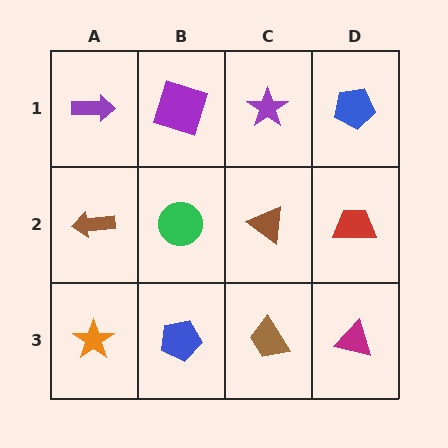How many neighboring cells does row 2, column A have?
3.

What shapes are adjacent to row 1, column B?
A green circle (row 2, column B), a purple arrow (row 1, column A), a purple star (row 1, column C).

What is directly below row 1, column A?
A brown arrow.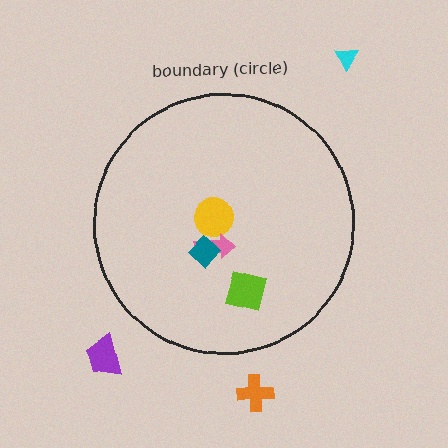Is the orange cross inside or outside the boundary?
Outside.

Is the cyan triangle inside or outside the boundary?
Outside.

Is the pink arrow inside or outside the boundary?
Inside.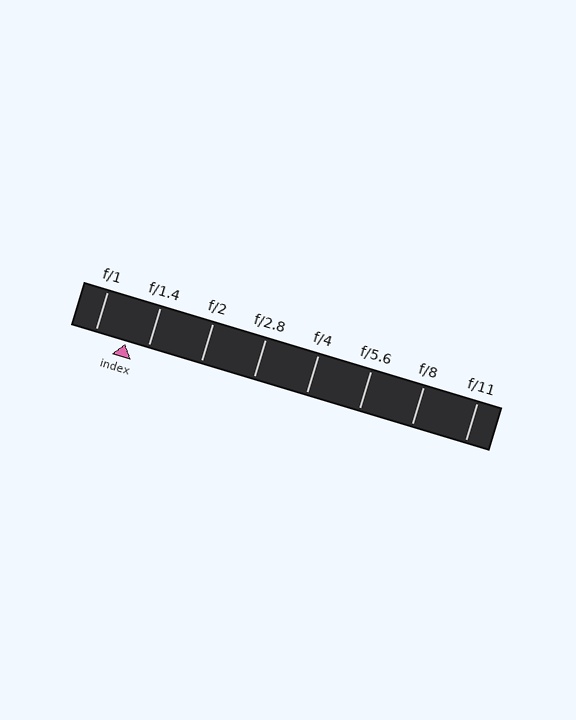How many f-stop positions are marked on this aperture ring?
There are 8 f-stop positions marked.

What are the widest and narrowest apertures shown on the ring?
The widest aperture shown is f/1 and the narrowest is f/11.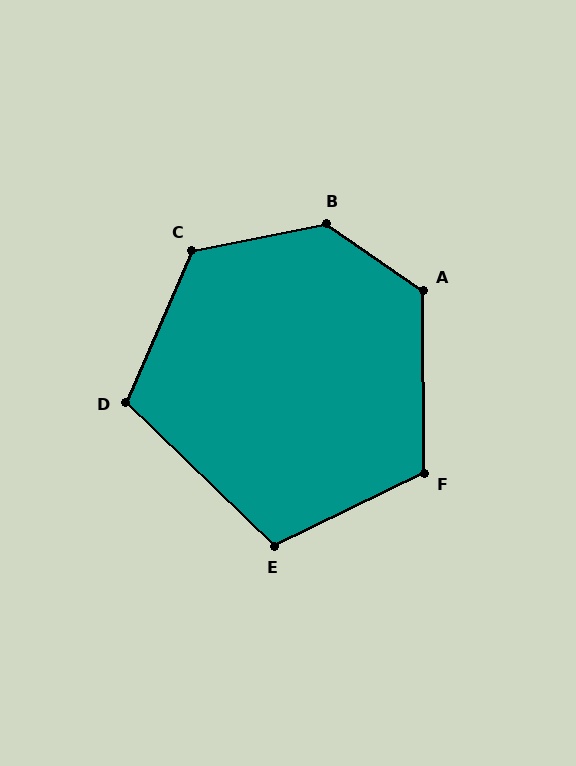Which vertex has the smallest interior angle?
E, at approximately 110 degrees.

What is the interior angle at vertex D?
Approximately 110 degrees (obtuse).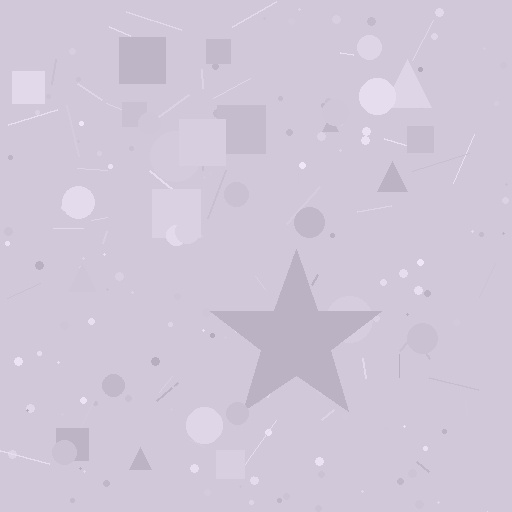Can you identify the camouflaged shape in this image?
The camouflaged shape is a star.